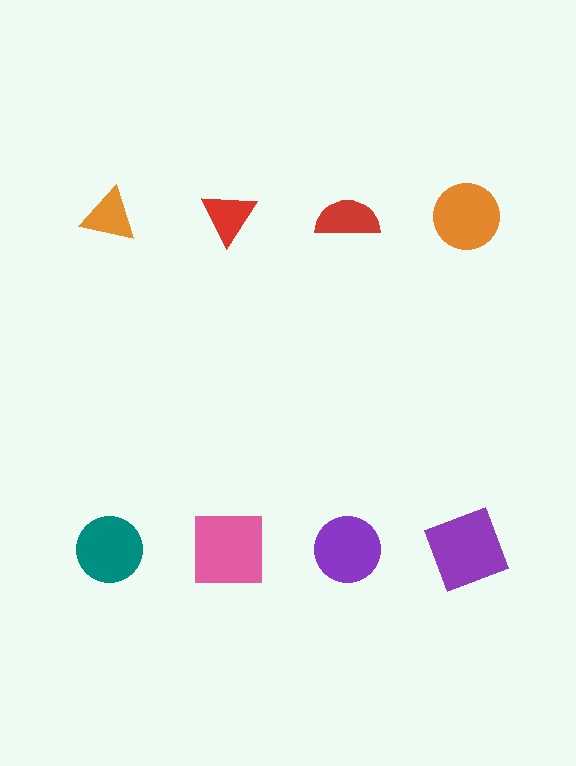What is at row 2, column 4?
A purple square.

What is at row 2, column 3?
A purple circle.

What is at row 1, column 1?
An orange triangle.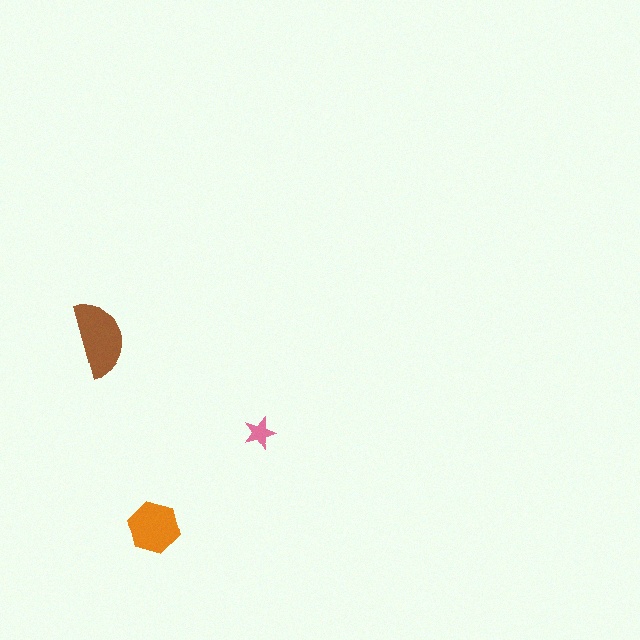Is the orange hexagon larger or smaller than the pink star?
Larger.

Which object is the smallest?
The pink star.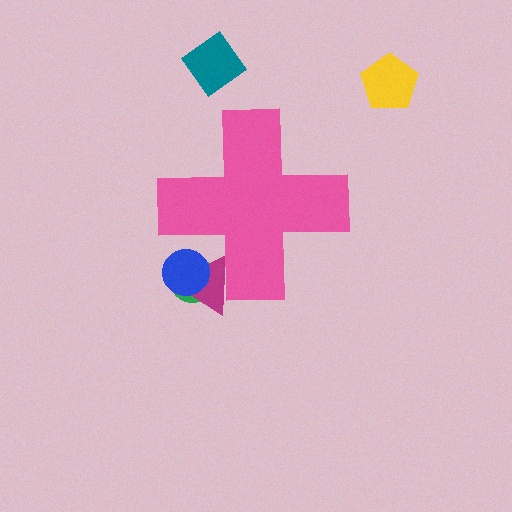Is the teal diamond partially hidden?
No, the teal diamond is fully visible.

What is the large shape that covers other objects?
A pink cross.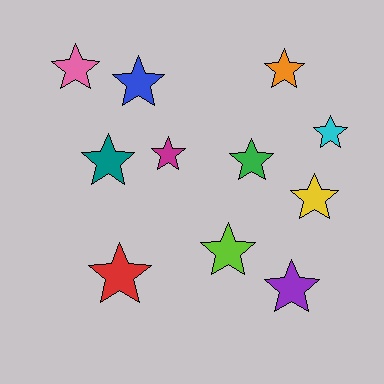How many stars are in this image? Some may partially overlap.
There are 11 stars.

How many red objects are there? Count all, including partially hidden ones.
There is 1 red object.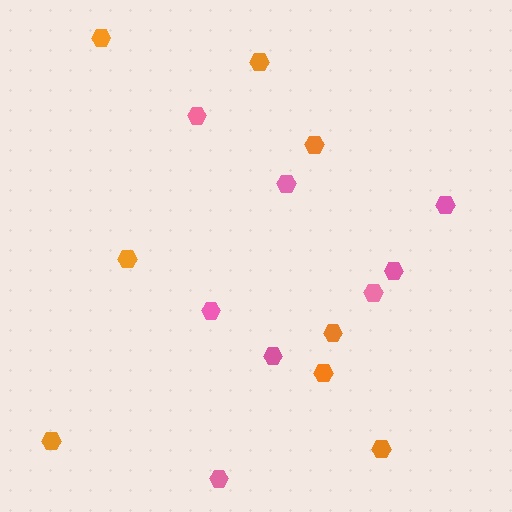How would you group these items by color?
There are 2 groups: one group of orange hexagons (8) and one group of pink hexagons (8).